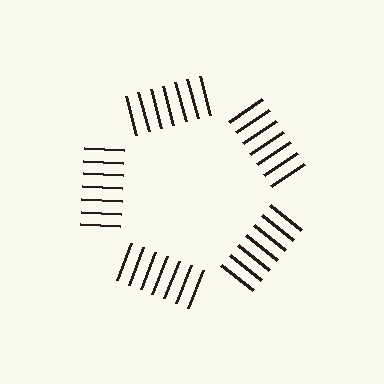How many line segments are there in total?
35 — 7 along each of the 5 edges.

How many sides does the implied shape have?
5 sides — the line-ends trace a pentagon.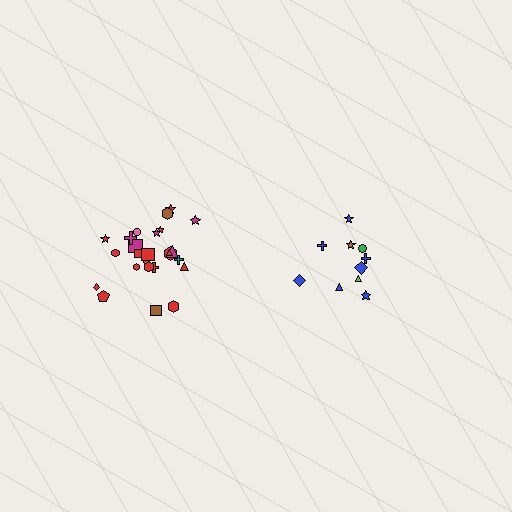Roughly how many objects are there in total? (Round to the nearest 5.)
Roughly 35 objects in total.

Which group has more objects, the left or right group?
The left group.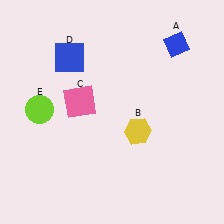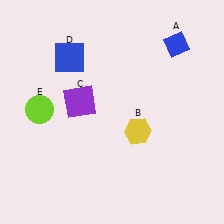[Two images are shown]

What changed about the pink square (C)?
In Image 1, C is pink. In Image 2, it changed to purple.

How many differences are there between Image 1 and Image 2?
There is 1 difference between the two images.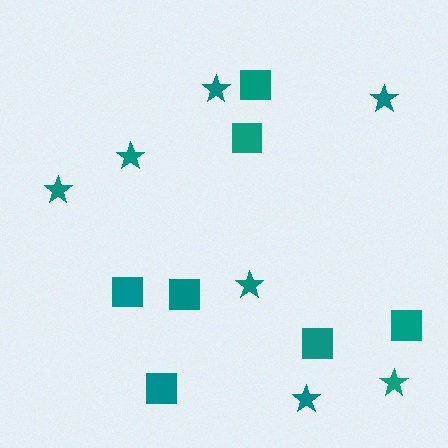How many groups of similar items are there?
There are 2 groups: one group of stars (7) and one group of squares (7).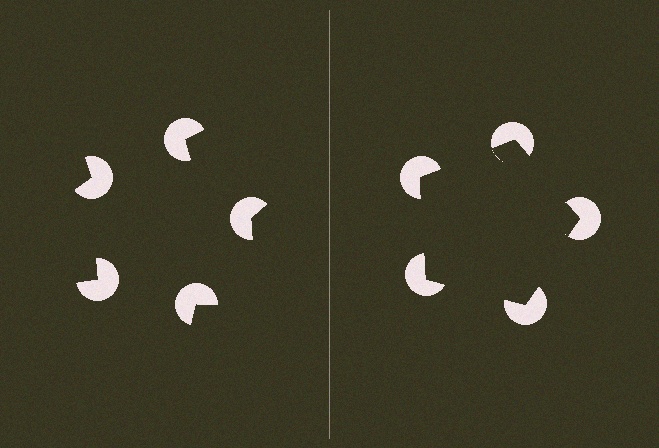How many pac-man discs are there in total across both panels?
10 — 5 on each side.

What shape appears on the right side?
An illusory pentagon.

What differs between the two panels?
The pac-man discs are positioned identically on both sides; only the wedge orientations differ. On the right they align to a pentagon; on the left they are misaligned.